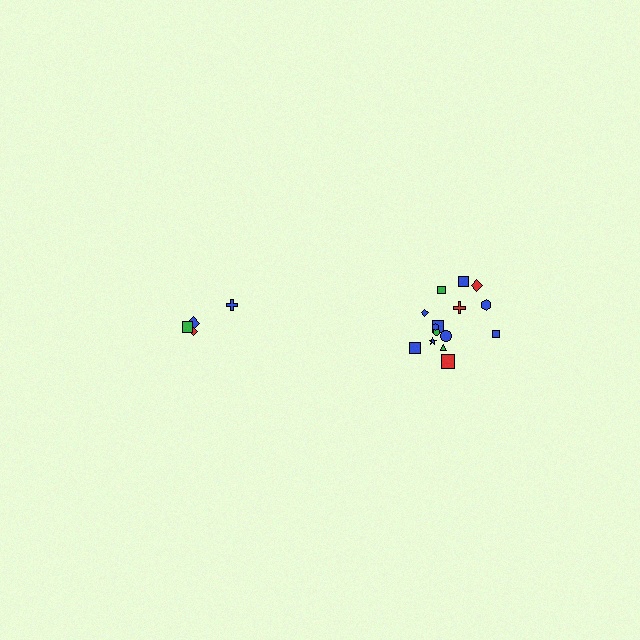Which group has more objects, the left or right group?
The right group.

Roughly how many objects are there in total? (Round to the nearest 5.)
Roughly 20 objects in total.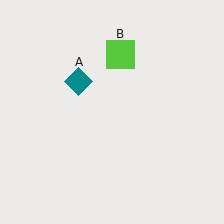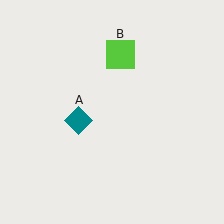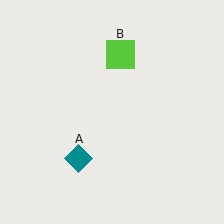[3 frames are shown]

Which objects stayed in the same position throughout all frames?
Lime square (object B) remained stationary.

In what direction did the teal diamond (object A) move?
The teal diamond (object A) moved down.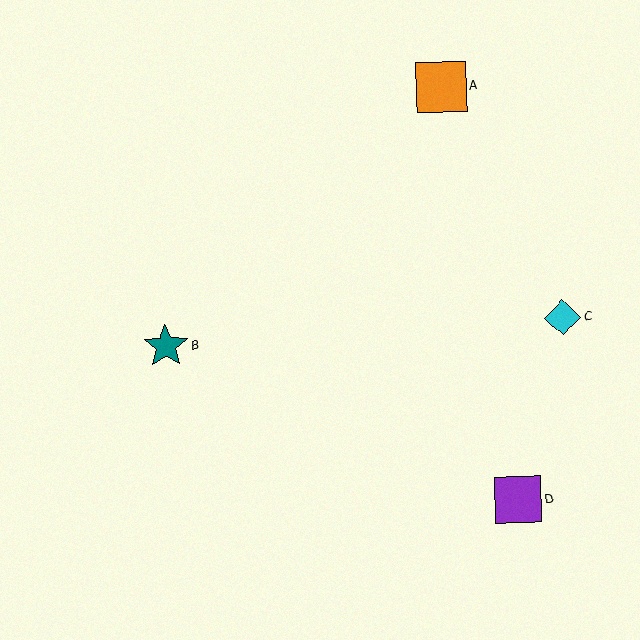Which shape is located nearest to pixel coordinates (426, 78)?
The orange square (labeled A) at (441, 87) is nearest to that location.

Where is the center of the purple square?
The center of the purple square is at (518, 500).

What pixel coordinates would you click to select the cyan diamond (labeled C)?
Click at (563, 317) to select the cyan diamond C.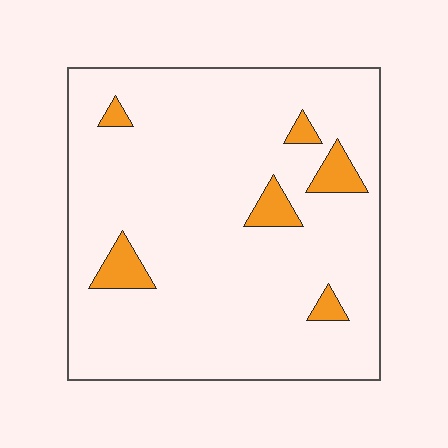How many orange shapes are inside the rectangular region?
6.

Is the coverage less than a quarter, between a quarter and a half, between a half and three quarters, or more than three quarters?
Less than a quarter.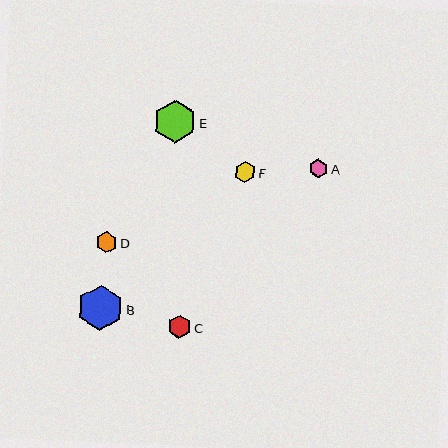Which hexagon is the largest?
Hexagon B is the largest with a size of approximately 45 pixels.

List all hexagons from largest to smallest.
From largest to smallest: B, E, C, F, D, A.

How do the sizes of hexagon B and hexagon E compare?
Hexagon B and hexagon E are approximately the same size.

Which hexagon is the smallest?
Hexagon A is the smallest with a size of approximately 19 pixels.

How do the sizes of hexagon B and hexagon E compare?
Hexagon B and hexagon E are approximately the same size.